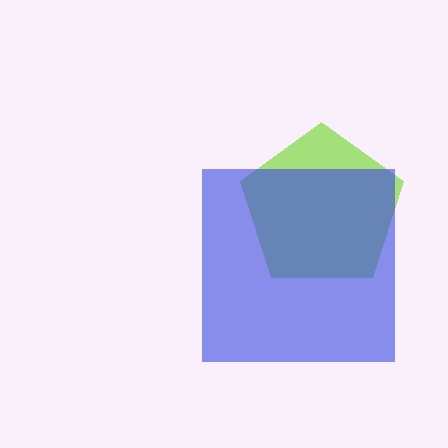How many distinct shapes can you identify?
There are 2 distinct shapes: a lime pentagon, a blue square.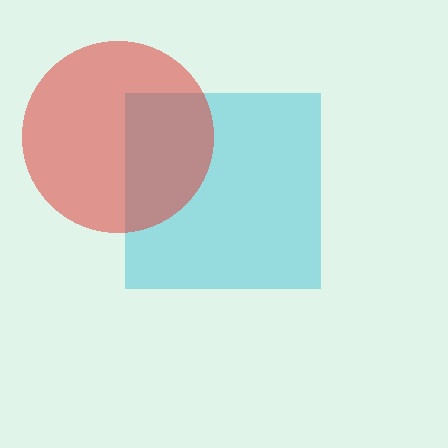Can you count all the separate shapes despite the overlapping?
Yes, there are 2 separate shapes.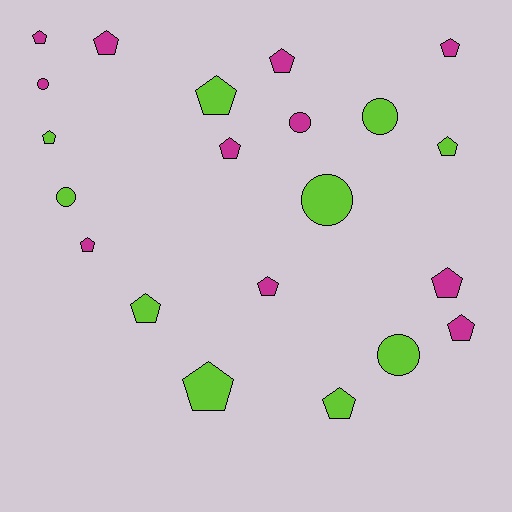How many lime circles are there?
There are 4 lime circles.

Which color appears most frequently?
Magenta, with 11 objects.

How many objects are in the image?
There are 21 objects.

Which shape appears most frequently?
Pentagon, with 15 objects.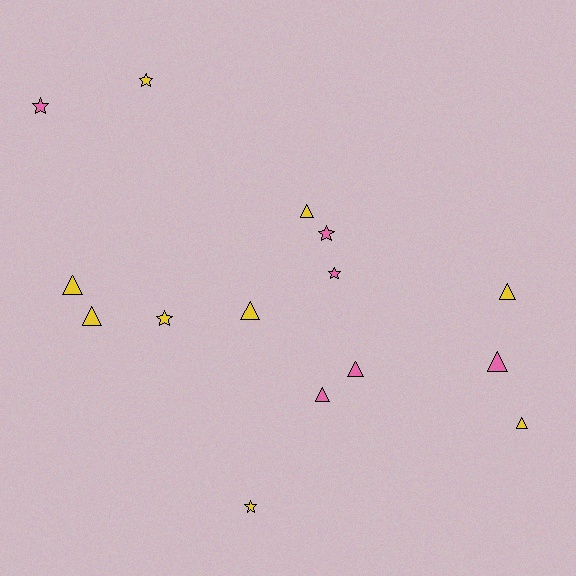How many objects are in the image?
There are 15 objects.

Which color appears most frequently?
Yellow, with 9 objects.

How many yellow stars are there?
There are 3 yellow stars.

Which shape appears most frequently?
Triangle, with 9 objects.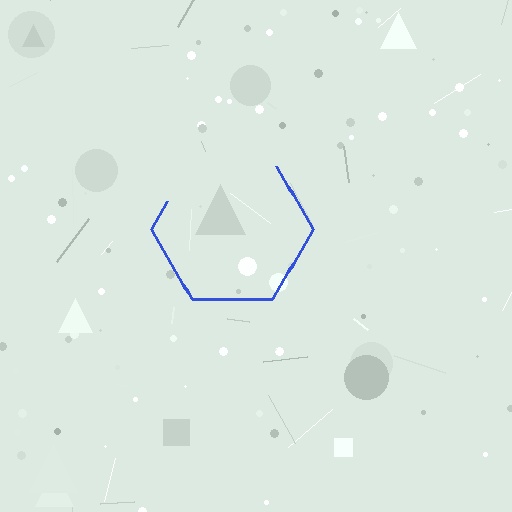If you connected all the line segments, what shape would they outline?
They would outline a hexagon.